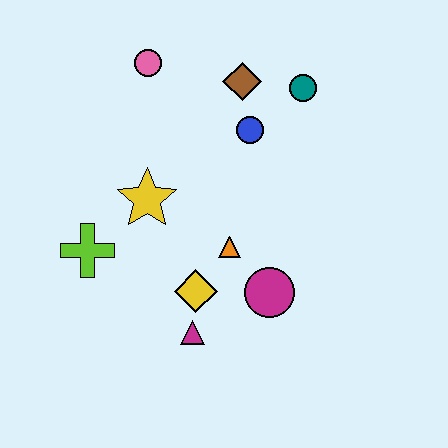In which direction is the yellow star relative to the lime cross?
The yellow star is to the right of the lime cross.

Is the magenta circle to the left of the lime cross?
No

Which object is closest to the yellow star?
The lime cross is closest to the yellow star.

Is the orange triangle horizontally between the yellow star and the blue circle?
Yes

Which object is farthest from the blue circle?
The magenta triangle is farthest from the blue circle.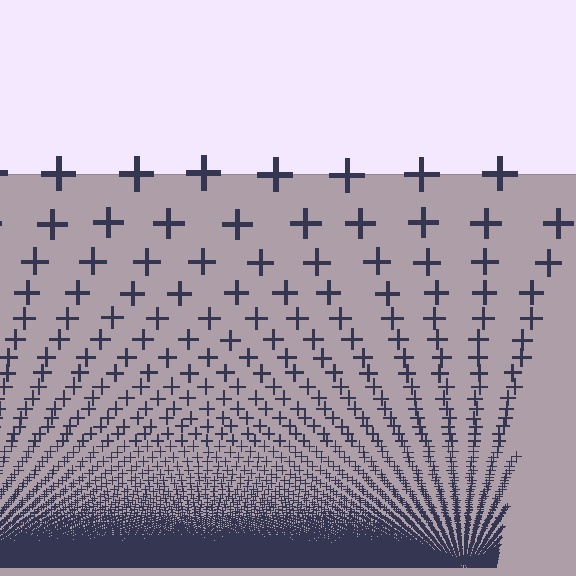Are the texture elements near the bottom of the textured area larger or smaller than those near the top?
Smaller. The gradient is inverted — elements near the bottom are smaller and denser.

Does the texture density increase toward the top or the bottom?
Density increases toward the bottom.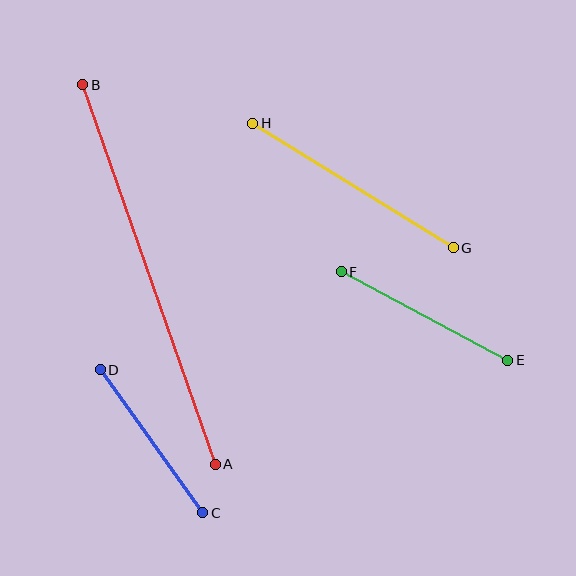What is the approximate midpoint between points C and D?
The midpoint is at approximately (151, 441) pixels.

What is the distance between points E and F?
The distance is approximately 189 pixels.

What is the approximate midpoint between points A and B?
The midpoint is at approximately (149, 275) pixels.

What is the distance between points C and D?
The distance is approximately 176 pixels.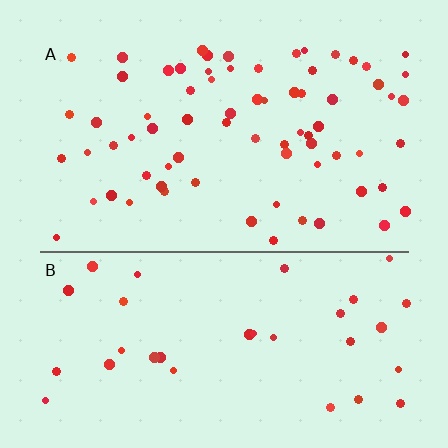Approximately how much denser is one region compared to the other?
Approximately 2.1× — region A over region B.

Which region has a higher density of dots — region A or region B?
A (the top).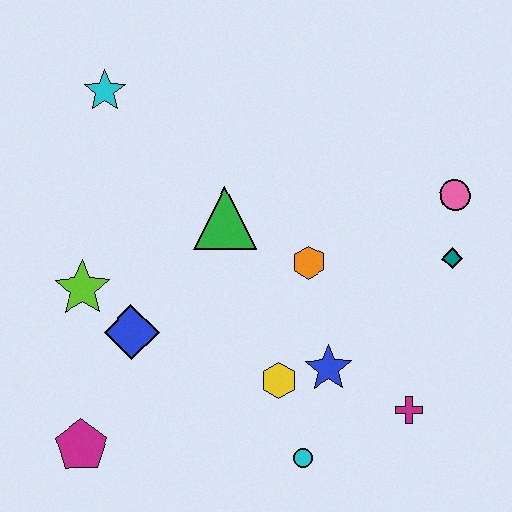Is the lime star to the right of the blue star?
No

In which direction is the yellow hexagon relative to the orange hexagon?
The yellow hexagon is below the orange hexagon.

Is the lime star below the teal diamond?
Yes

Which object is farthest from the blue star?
The cyan star is farthest from the blue star.